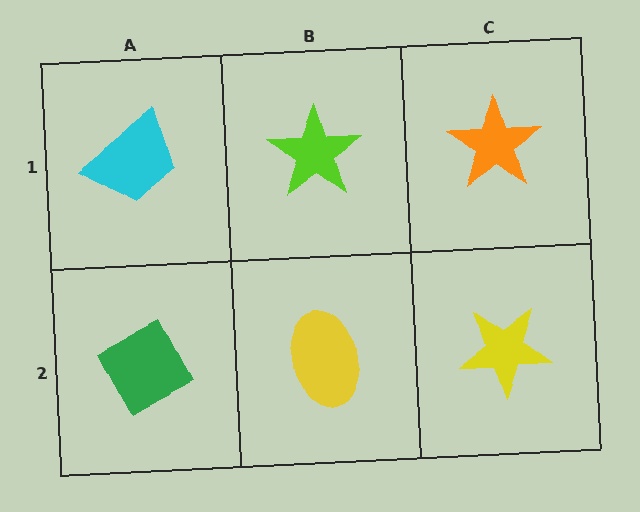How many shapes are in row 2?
3 shapes.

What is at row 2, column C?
A yellow star.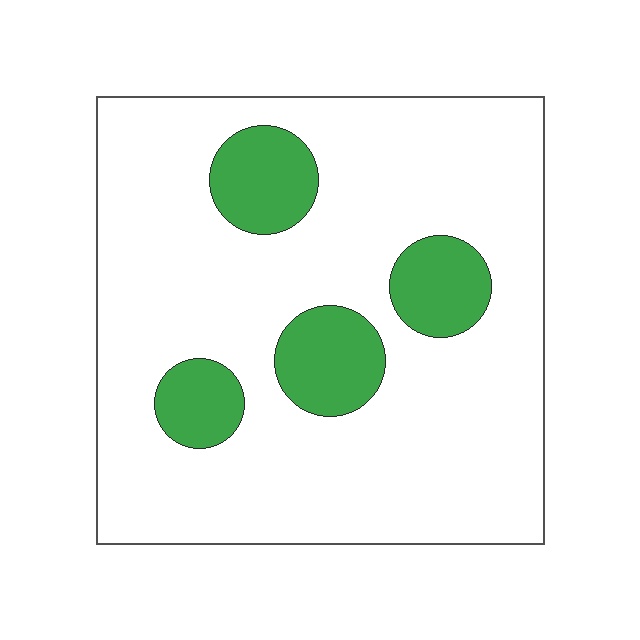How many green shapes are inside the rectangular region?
4.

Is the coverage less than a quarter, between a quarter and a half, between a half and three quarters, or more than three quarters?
Less than a quarter.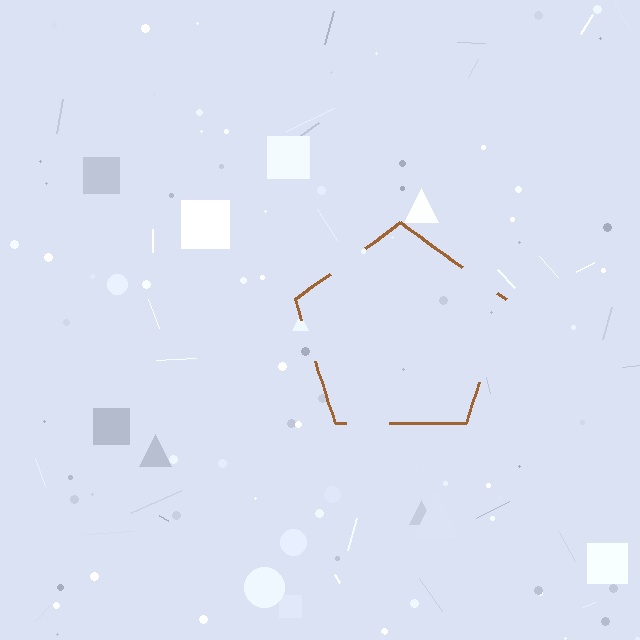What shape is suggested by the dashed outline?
The dashed outline suggests a pentagon.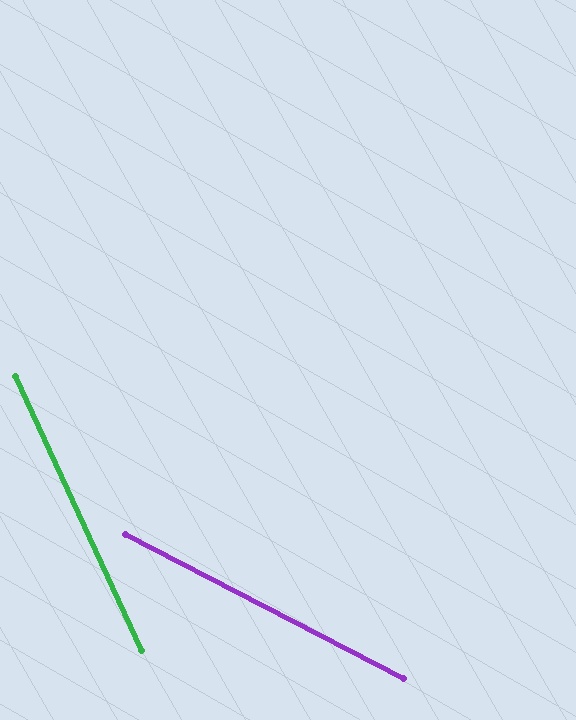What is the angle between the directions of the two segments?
Approximately 38 degrees.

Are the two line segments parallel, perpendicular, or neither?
Neither parallel nor perpendicular — they differ by about 38°.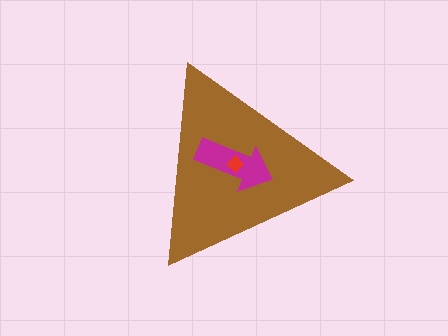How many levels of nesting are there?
3.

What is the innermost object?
The red diamond.